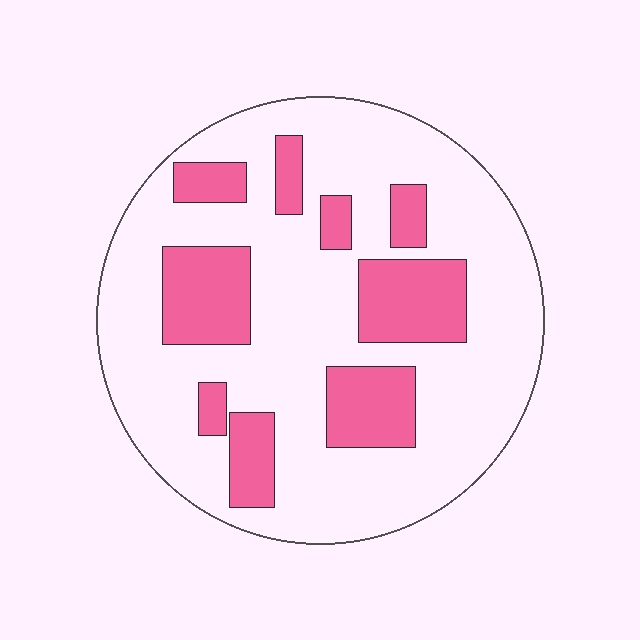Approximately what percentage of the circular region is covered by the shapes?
Approximately 25%.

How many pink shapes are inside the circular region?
9.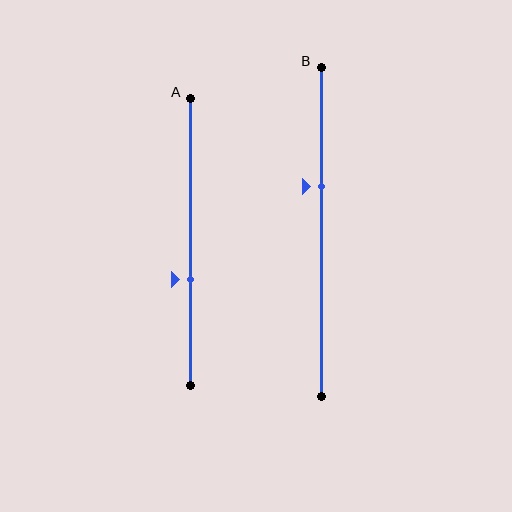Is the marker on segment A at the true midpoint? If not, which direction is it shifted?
No, the marker on segment A is shifted downward by about 13% of the segment length.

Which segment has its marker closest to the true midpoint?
Segment A has its marker closest to the true midpoint.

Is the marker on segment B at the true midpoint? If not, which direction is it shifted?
No, the marker on segment B is shifted upward by about 14% of the segment length.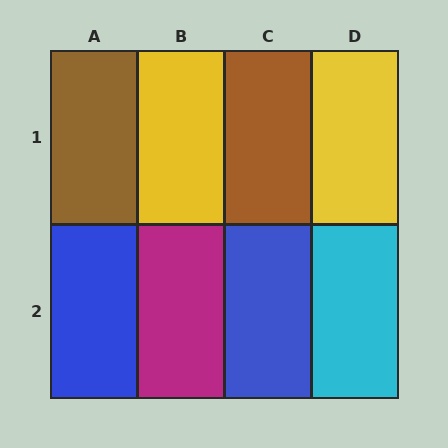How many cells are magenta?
1 cell is magenta.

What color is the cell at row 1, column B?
Yellow.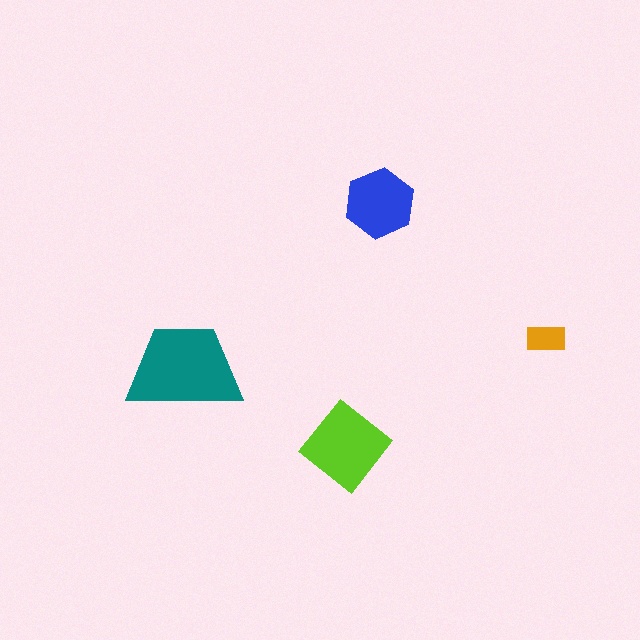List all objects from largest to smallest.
The teal trapezoid, the lime diamond, the blue hexagon, the orange rectangle.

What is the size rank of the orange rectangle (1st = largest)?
4th.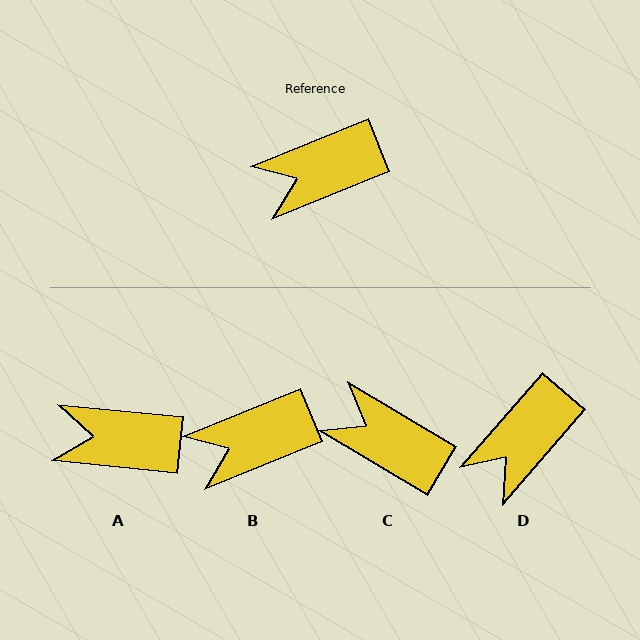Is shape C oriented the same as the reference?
No, it is off by about 53 degrees.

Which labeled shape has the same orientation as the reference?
B.